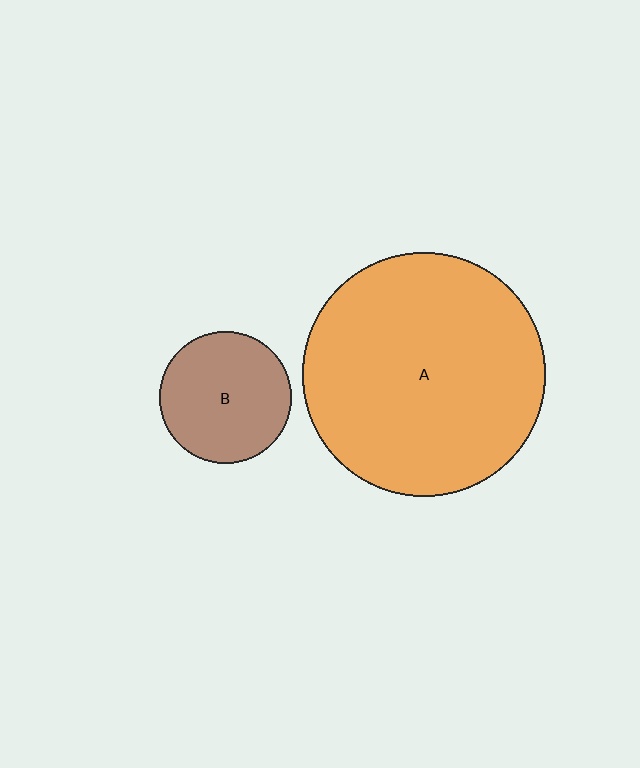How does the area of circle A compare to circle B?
Approximately 3.4 times.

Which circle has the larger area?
Circle A (orange).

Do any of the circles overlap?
No, none of the circles overlap.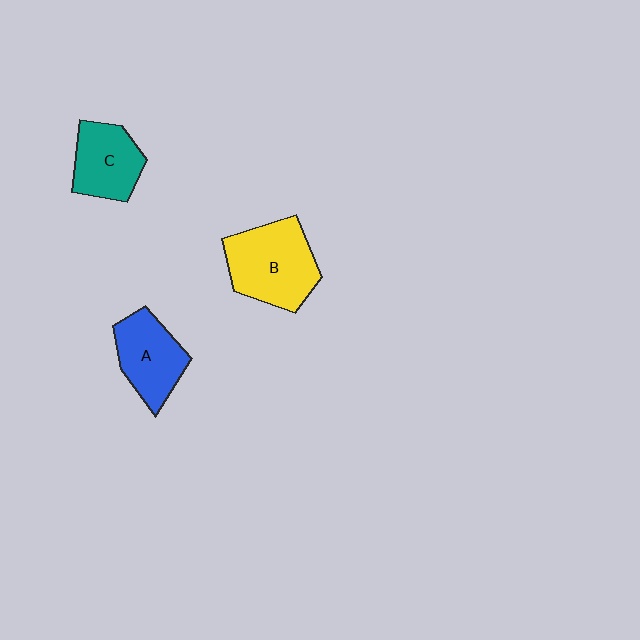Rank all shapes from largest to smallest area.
From largest to smallest: B (yellow), A (blue), C (teal).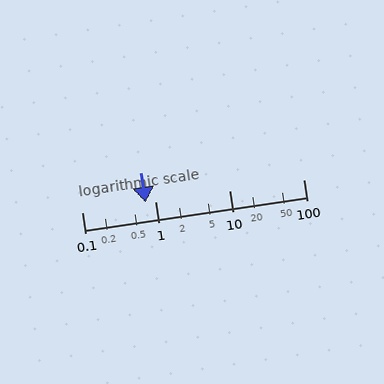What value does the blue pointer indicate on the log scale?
The pointer indicates approximately 0.73.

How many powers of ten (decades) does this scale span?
The scale spans 3 decades, from 0.1 to 100.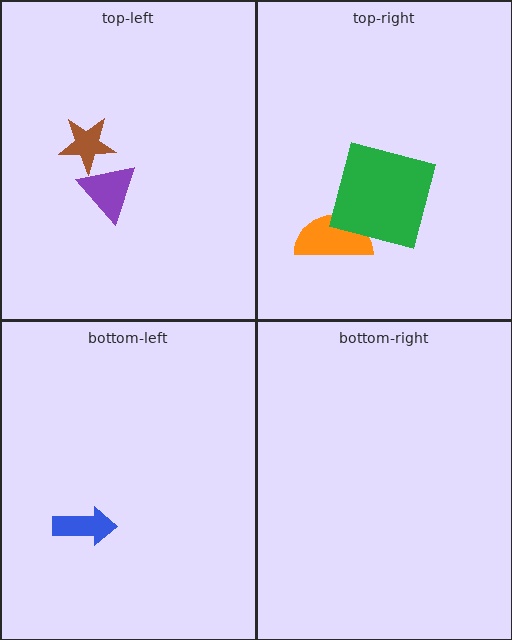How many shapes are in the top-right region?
2.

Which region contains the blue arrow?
The bottom-left region.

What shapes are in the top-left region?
The brown star, the purple triangle.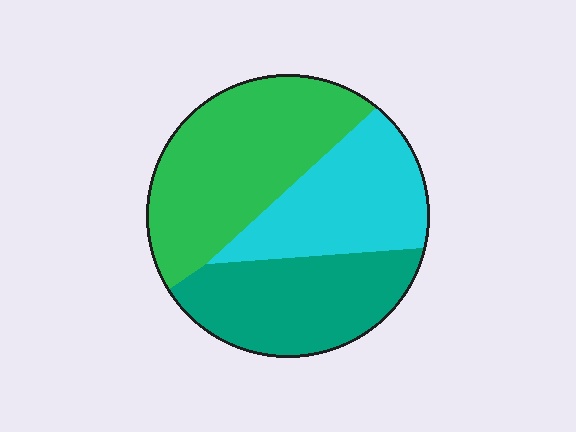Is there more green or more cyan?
Green.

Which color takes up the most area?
Green, at roughly 40%.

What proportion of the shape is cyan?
Cyan covers roughly 30% of the shape.